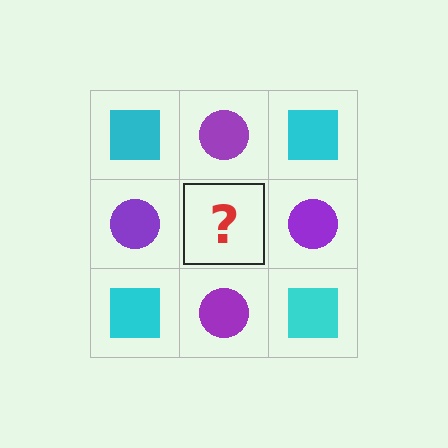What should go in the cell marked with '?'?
The missing cell should contain a cyan square.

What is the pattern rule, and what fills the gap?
The rule is that it alternates cyan square and purple circle in a checkerboard pattern. The gap should be filled with a cyan square.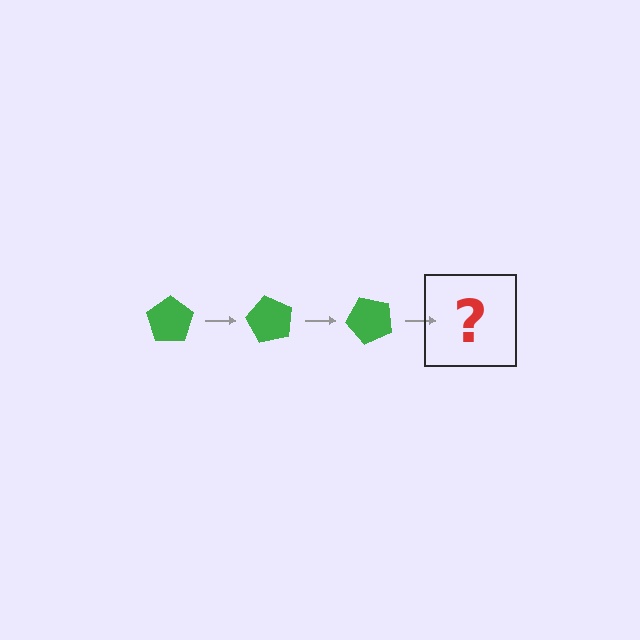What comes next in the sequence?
The next element should be a green pentagon rotated 180 degrees.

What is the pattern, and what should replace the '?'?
The pattern is that the pentagon rotates 60 degrees each step. The '?' should be a green pentagon rotated 180 degrees.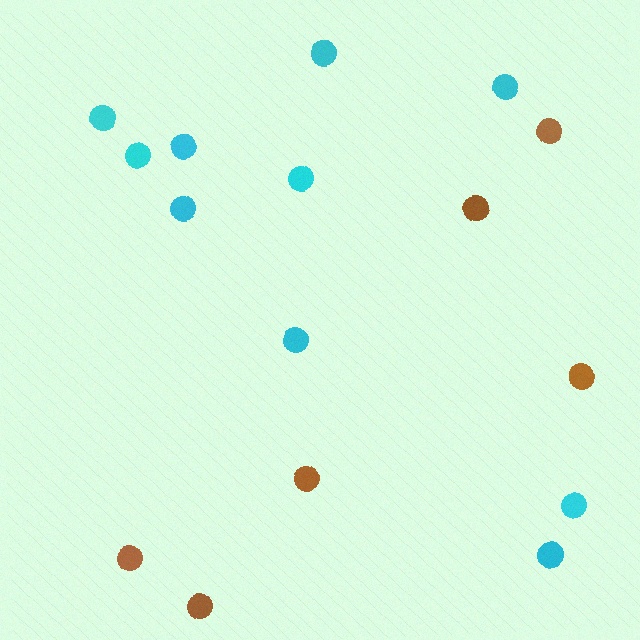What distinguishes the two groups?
There are 2 groups: one group of cyan circles (10) and one group of brown circles (6).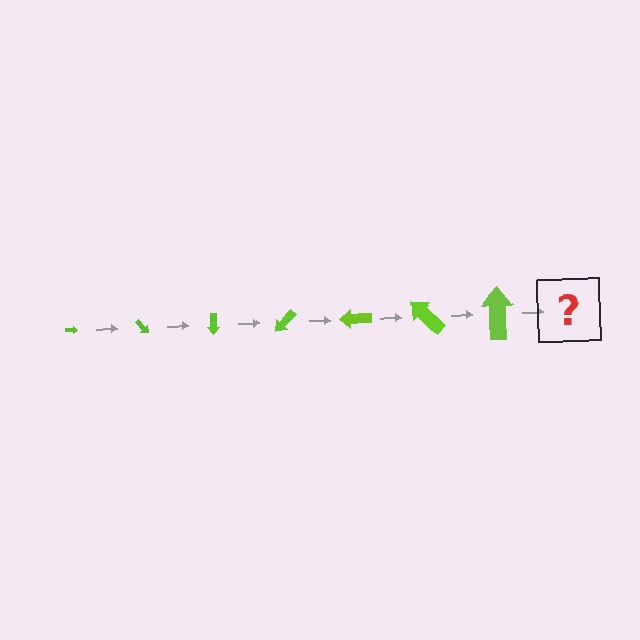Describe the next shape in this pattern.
It should be an arrow, larger than the previous one and rotated 315 degrees from the start.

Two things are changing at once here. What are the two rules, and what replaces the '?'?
The two rules are that the arrow grows larger each step and it rotates 45 degrees each step. The '?' should be an arrow, larger than the previous one and rotated 315 degrees from the start.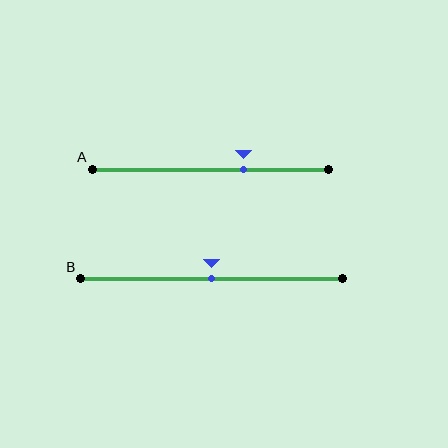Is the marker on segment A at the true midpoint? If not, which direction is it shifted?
No, the marker on segment A is shifted to the right by about 14% of the segment length.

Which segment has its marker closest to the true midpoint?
Segment B has its marker closest to the true midpoint.